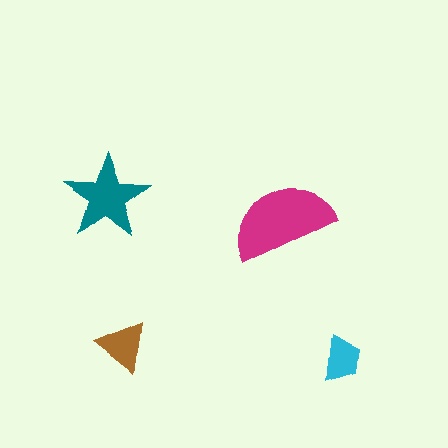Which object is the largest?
The magenta semicircle.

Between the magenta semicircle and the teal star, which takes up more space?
The magenta semicircle.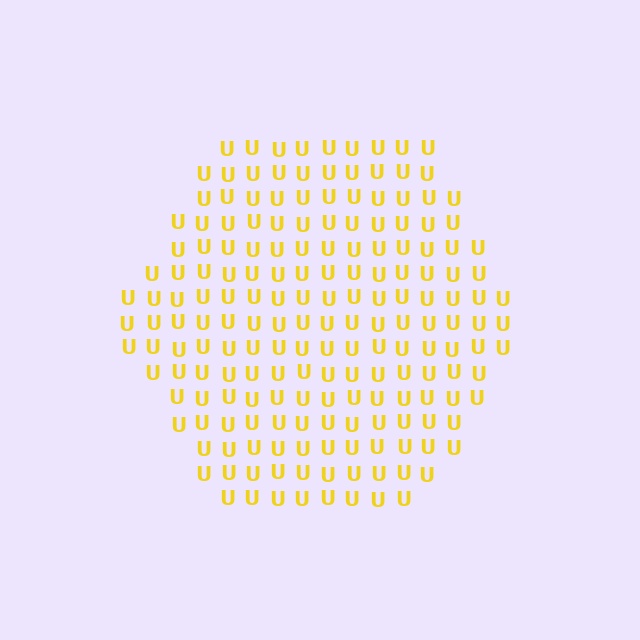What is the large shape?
The large shape is a hexagon.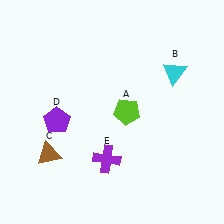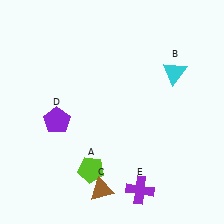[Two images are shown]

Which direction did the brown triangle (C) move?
The brown triangle (C) moved right.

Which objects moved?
The objects that moved are: the lime pentagon (A), the brown triangle (C), the purple cross (E).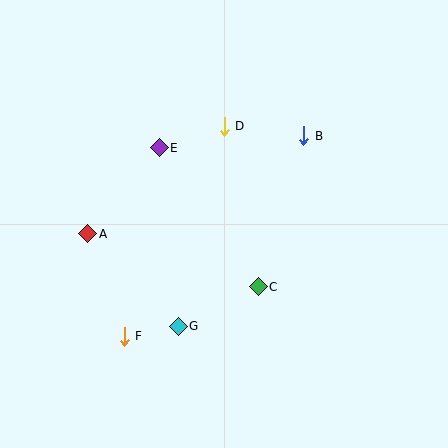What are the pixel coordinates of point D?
Point D is at (224, 126).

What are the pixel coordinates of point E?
Point E is at (159, 148).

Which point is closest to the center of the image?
Point C at (258, 287) is closest to the center.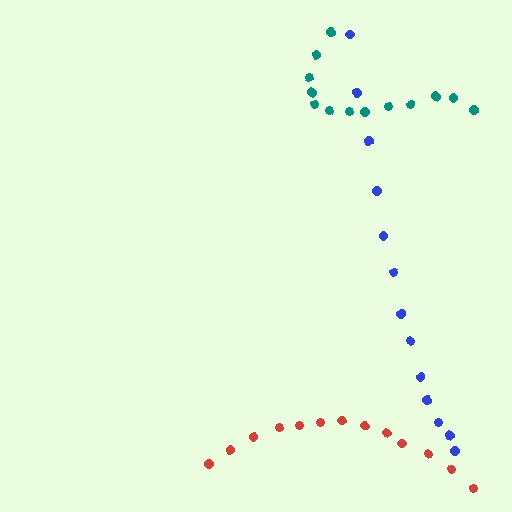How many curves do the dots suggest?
There are 3 distinct paths.